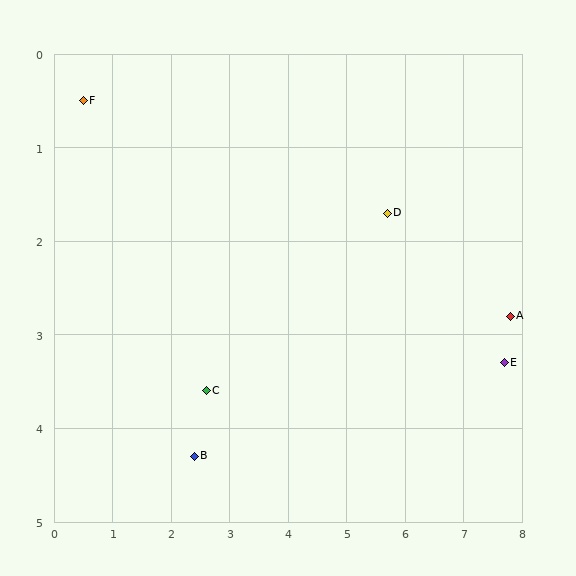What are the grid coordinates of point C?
Point C is at approximately (2.6, 3.6).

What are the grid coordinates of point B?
Point B is at approximately (2.4, 4.3).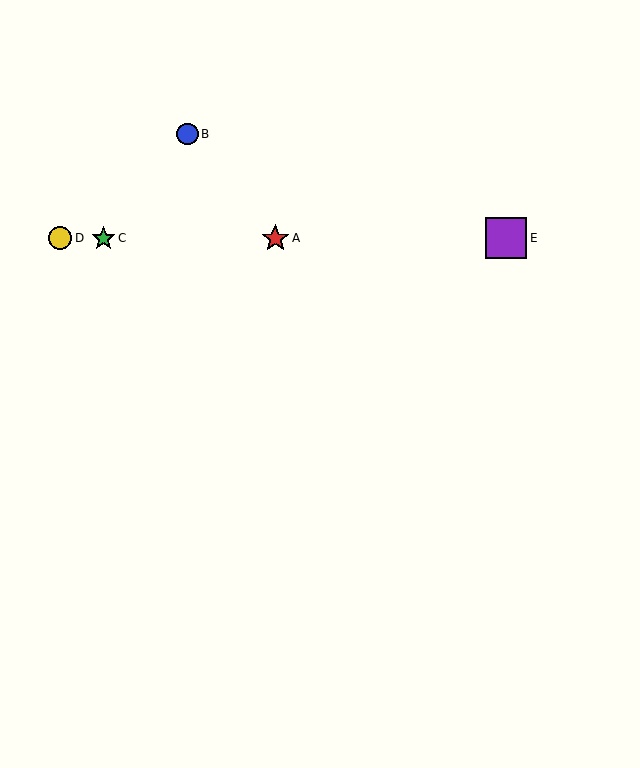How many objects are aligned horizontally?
4 objects (A, C, D, E) are aligned horizontally.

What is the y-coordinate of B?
Object B is at y≈134.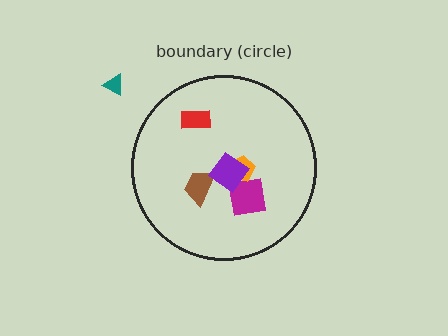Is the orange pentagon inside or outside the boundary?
Inside.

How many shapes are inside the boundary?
5 inside, 1 outside.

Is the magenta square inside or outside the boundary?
Inside.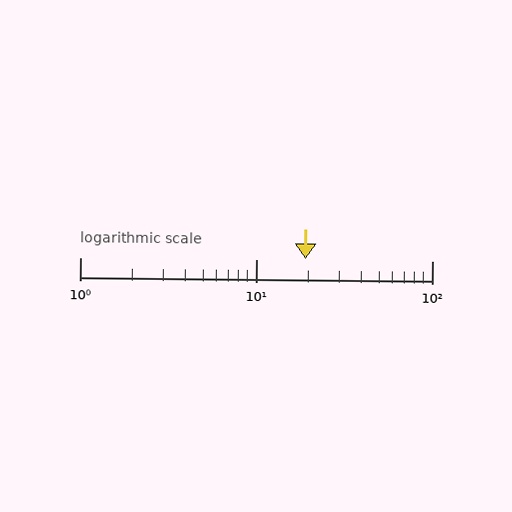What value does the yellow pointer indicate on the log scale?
The pointer indicates approximately 19.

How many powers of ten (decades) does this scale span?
The scale spans 2 decades, from 1 to 100.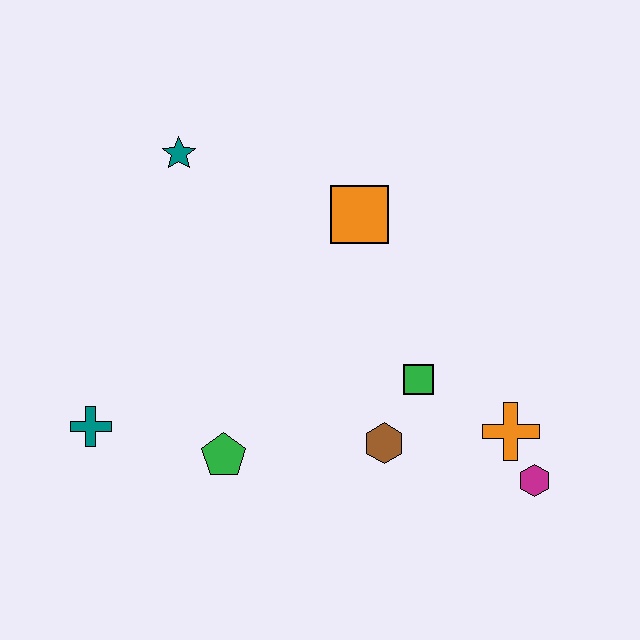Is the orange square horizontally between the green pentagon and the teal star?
No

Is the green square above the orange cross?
Yes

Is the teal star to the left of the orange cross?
Yes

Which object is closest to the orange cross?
The magenta hexagon is closest to the orange cross.